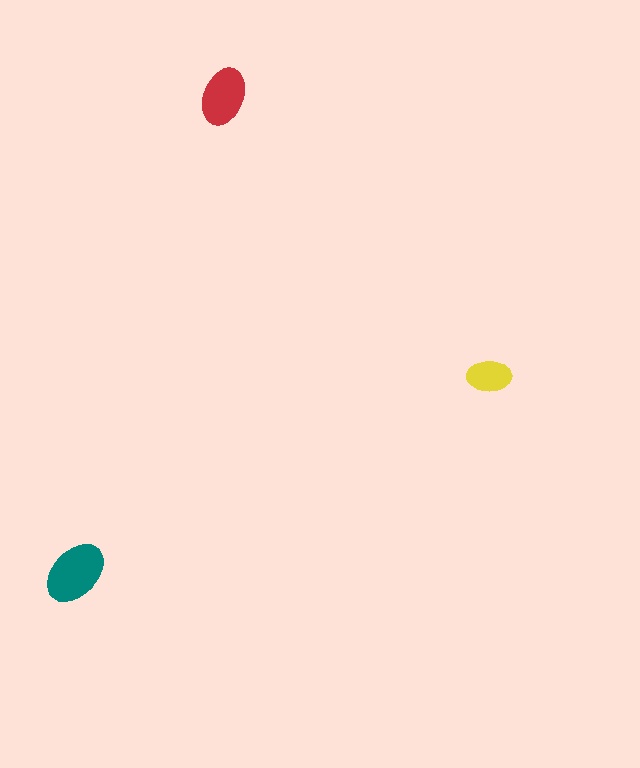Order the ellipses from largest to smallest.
the teal one, the red one, the yellow one.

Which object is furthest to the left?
The teal ellipse is leftmost.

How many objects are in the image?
There are 3 objects in the image.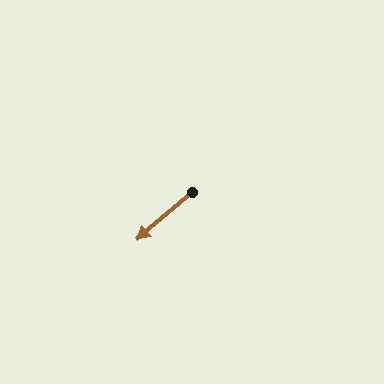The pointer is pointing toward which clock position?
Roughly 8 o'clock.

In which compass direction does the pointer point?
Southwest.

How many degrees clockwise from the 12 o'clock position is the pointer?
Approximately 229 degrees.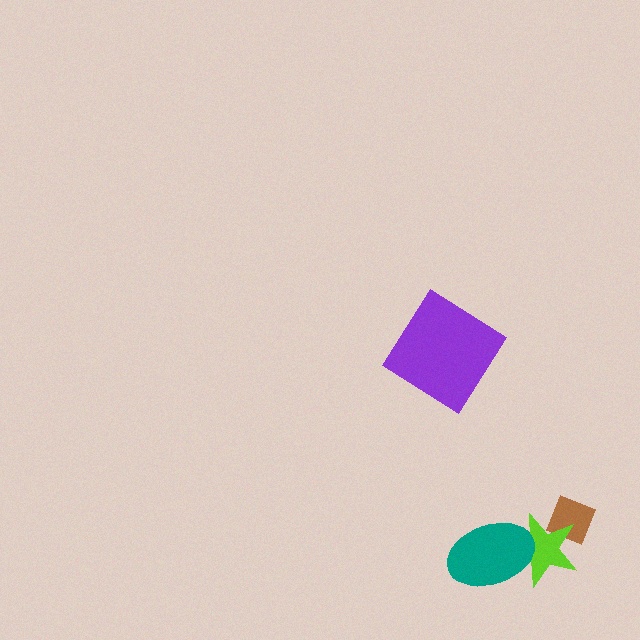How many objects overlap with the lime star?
2 objects overlap with the lime star.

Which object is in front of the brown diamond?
The lime star is in front of the brown diamond.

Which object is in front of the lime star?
The teal ellipse is in front of the lime star.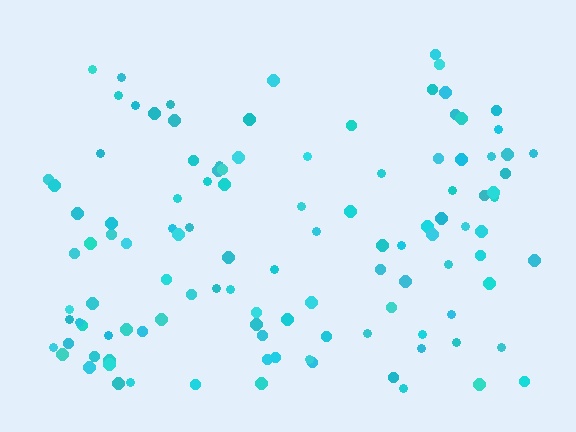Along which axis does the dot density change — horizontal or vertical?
Vertical.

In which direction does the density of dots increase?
From top to bottom, with the bottom side densest.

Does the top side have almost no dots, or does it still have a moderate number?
Still a moderate number, just noticeably fewer than the bottom.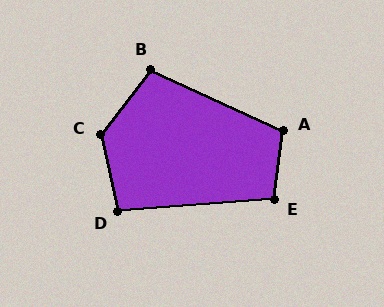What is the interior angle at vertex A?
Approximately 107 degrees (obtuse).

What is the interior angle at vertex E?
Approximately 102 degrees (obtuse).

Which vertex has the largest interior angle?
C, at approximately 129 degrees.